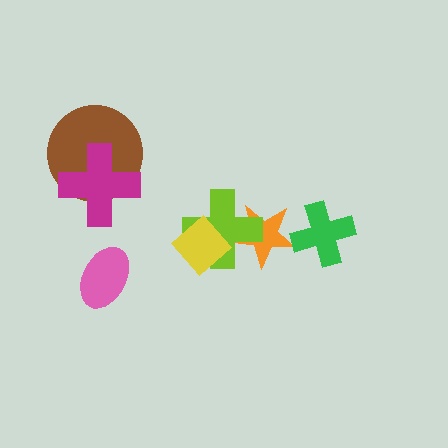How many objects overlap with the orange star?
2 objects overlap with the orange star.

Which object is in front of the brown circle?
The magenta cross is in front of the brown circle.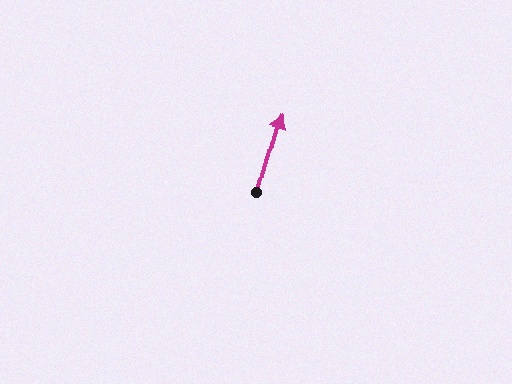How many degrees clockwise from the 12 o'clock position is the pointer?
Approximately 16 degrees.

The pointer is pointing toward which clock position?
Roughly 1 o'clock.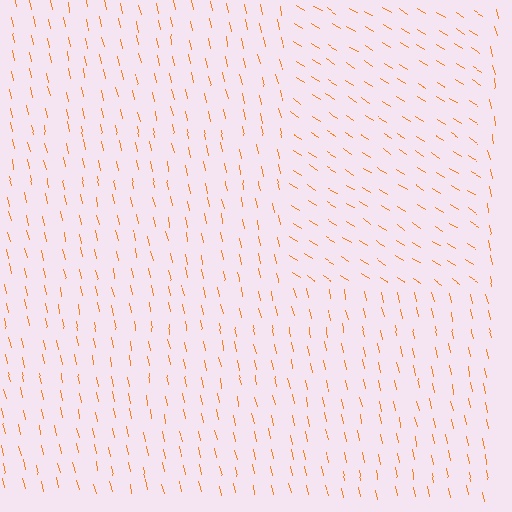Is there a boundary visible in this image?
Yes, there is a texture boundary formed by a change in line orientation.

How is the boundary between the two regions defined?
The boundary is defined purely by a change in line orientation (approximately 45 degrees difference). All lines are the same color and thickness.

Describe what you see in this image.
The image is filled with small orange line segments. A rectangle region in the image has lines oriented differently from the surrounding lines, creating a visible texture boundary.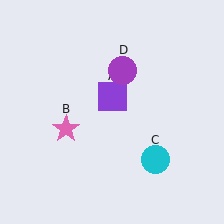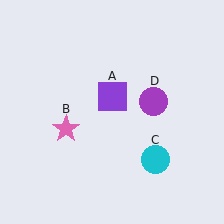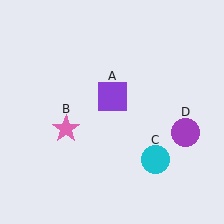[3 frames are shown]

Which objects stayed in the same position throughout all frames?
Purple square (object A) and pink star (object B) and cyan circle (object C) remained stationary.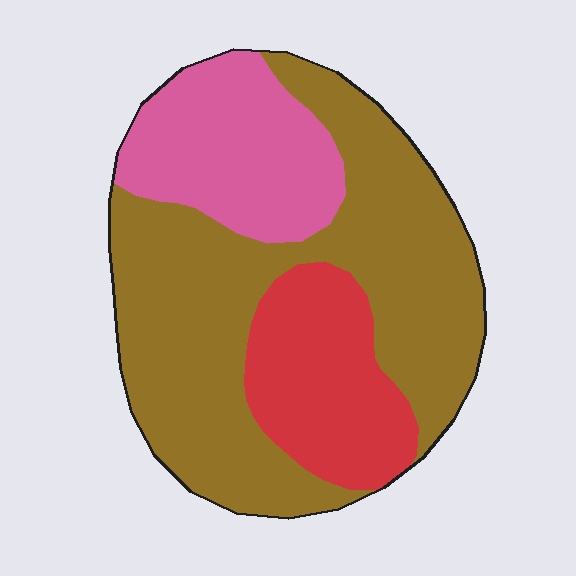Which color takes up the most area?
Brown, at roughly 60%.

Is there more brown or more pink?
Brown.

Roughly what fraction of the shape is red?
Red takes up between a sixth and a third of the shape.